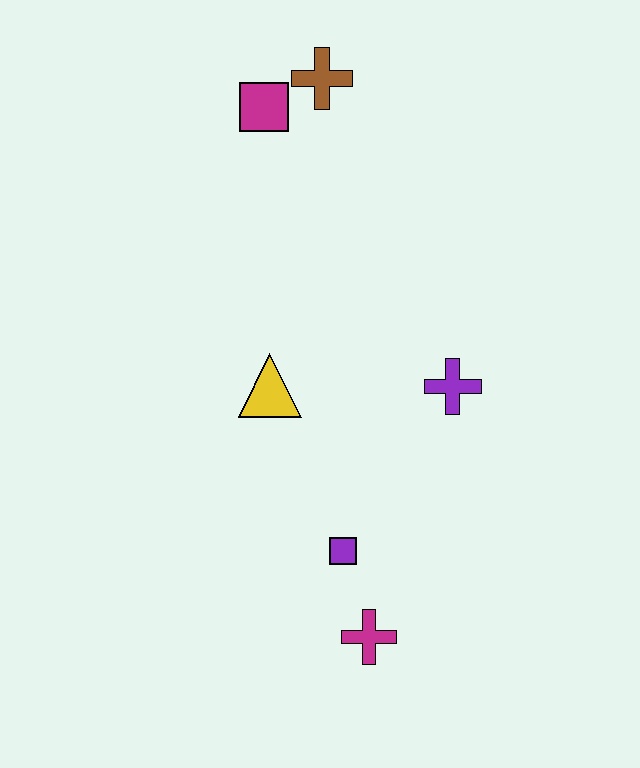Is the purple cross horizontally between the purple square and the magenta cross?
No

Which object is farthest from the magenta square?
The magenta cross is farthest from the magenta square.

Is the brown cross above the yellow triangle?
Yes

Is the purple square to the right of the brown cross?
Yes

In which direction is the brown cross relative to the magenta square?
The brown cross is to the right of the magenta square.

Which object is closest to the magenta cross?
The purple square is closest to the magenta cross.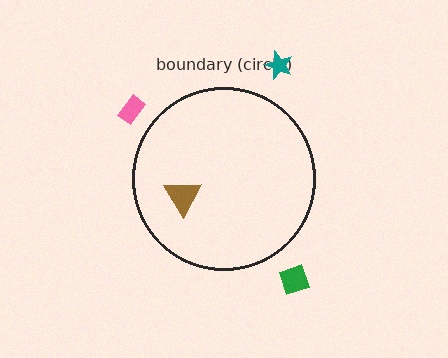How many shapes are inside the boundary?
1 inside, 3 outside.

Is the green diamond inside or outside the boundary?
Outside.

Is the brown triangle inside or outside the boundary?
Inside.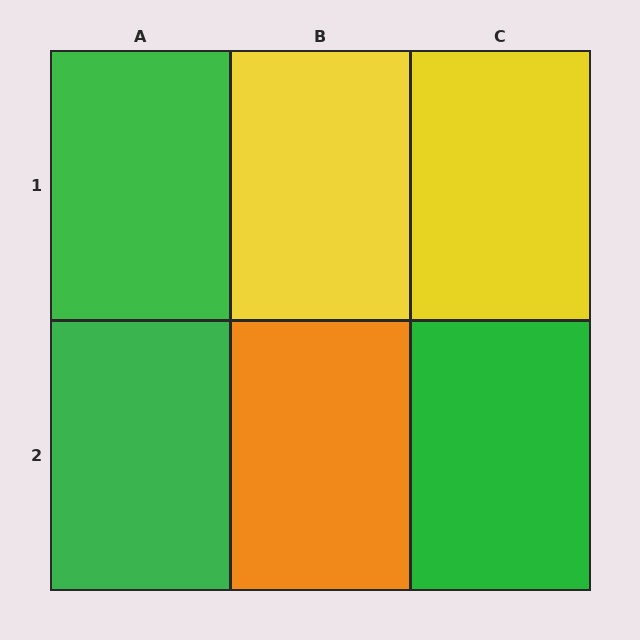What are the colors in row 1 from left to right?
Green, yellow, yellow.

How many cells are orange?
1 cell is orange.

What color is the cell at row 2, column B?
Orange.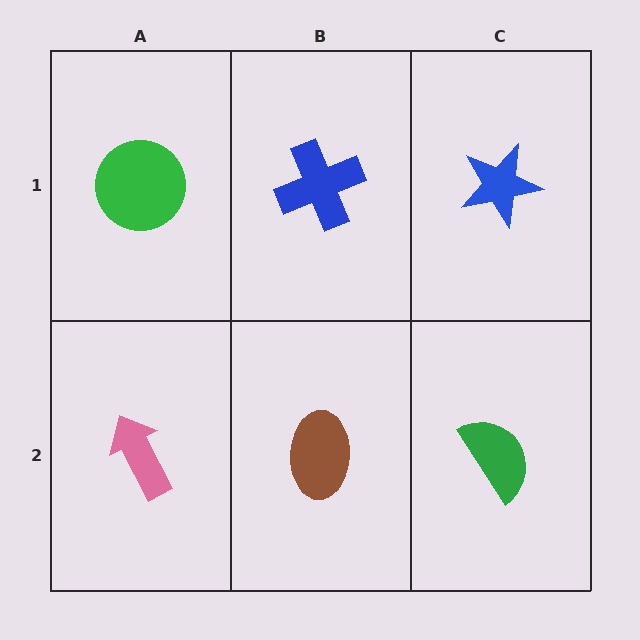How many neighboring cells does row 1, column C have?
2.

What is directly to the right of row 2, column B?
A green semicircle.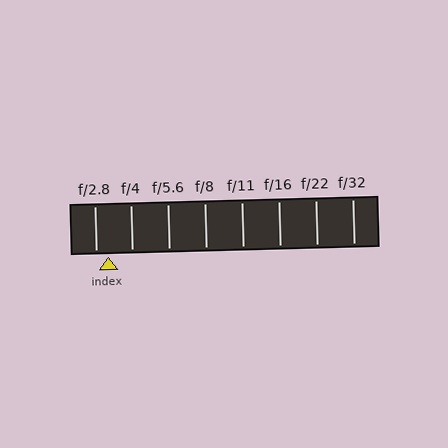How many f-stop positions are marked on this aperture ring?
There are 8 f-stop positions marked.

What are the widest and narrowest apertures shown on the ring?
The widest aperture shown is f/2.8 and the narrowest is f/32.